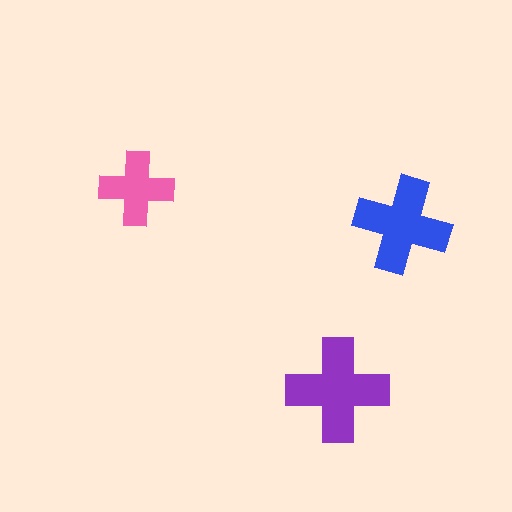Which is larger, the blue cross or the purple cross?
The purple one.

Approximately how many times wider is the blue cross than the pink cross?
About 1.5 times wider.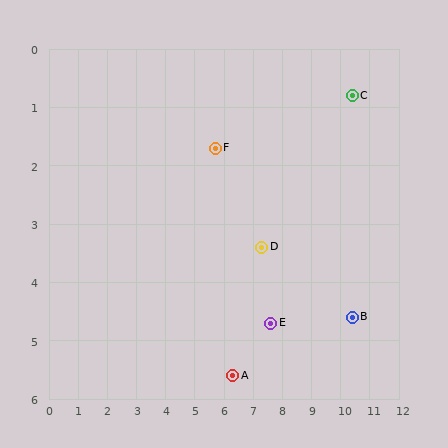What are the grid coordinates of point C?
Point C is at approximately (10.4, 0.8).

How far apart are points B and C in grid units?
Points B and C are about 3.8 grid units apart.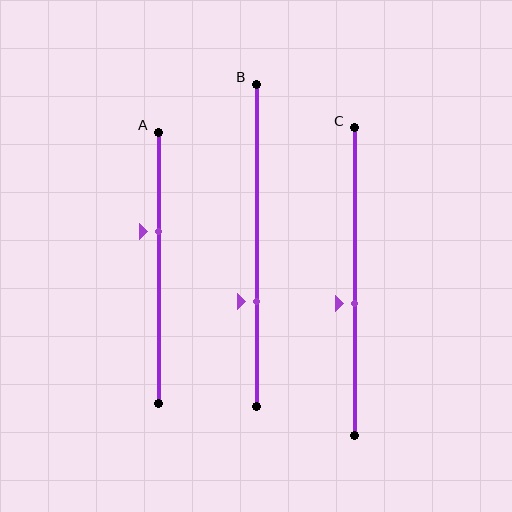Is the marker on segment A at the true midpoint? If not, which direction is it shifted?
No, the marker on segment A is shifted upward by about 13% of the segment length.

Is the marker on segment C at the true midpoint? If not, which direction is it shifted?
No, the marker on segment C is shifted downward by about 7% of the segment length.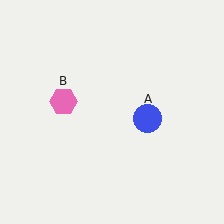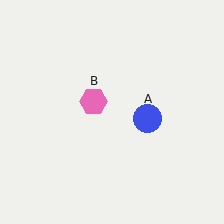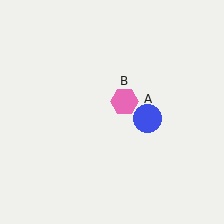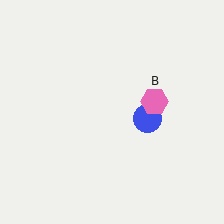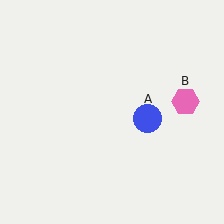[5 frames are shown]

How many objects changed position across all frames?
1 object changed position: pink hexagon (object B).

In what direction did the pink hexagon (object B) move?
The pink hexagon (object B) moved right.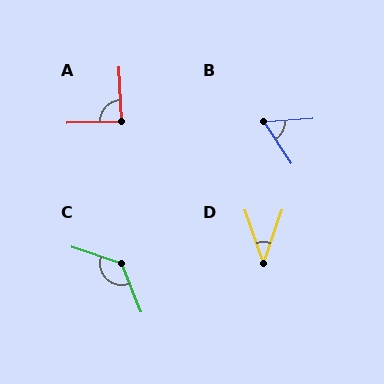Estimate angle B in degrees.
Approximately 60 degrees.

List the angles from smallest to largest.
D (39°), B (60°), A (89°), C (131°).